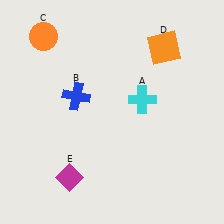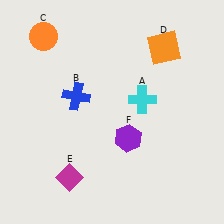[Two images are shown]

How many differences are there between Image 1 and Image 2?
There is 1 difference between the two images.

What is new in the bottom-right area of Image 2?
A purple hexagon (F) was added in the bottom-right area of Image 2.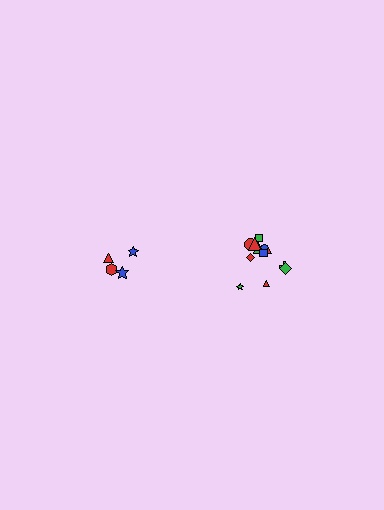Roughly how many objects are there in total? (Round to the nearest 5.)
Roughly 15 objects in total.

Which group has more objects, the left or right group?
The right group.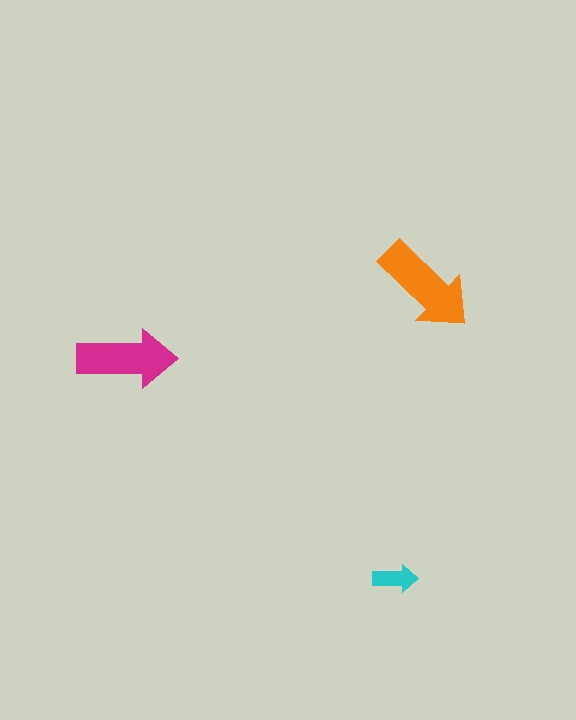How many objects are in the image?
There are 3 objects in the image.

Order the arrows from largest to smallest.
the orange one, the magenta one, the cyan one.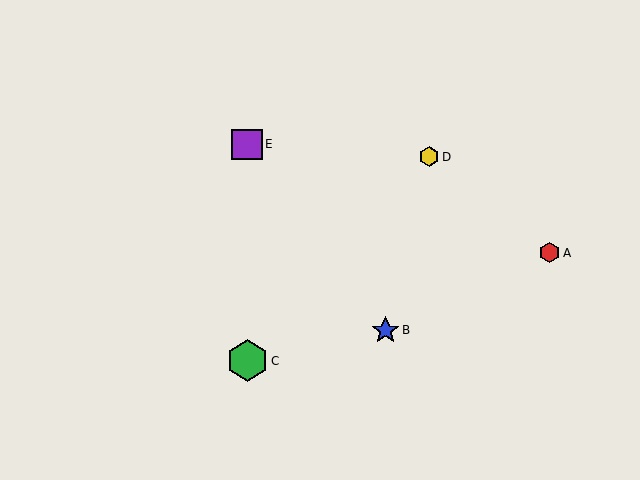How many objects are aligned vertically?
2 objects (C, E) are aligned vertically.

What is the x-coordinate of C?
Object C is at x≈247.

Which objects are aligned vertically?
Objects C, E are aligned vertically.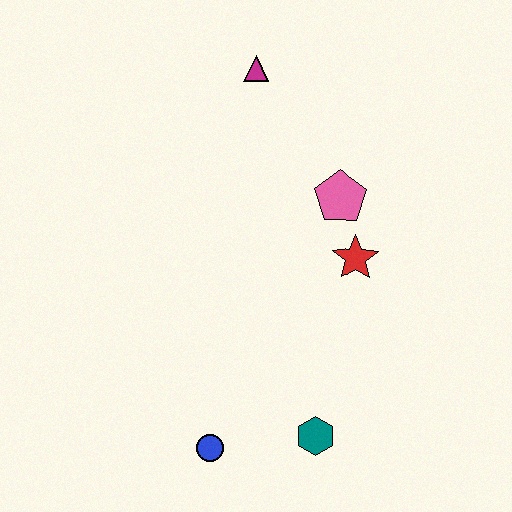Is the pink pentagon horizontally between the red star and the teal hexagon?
Yes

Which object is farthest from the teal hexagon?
The magenta triangle is farthest from the teal hexagon.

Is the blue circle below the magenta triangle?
Yes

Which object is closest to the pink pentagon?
The red star is closest to the pink pentagon.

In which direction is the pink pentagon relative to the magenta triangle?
The pink pentagon is below the magenta triangle.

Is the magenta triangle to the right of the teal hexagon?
No